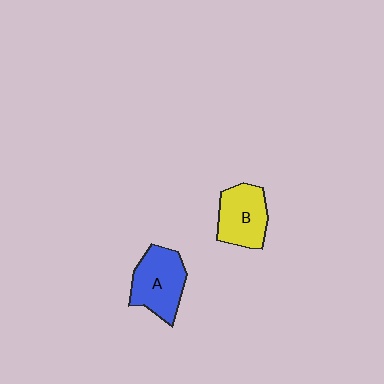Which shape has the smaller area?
Shape B (yellow).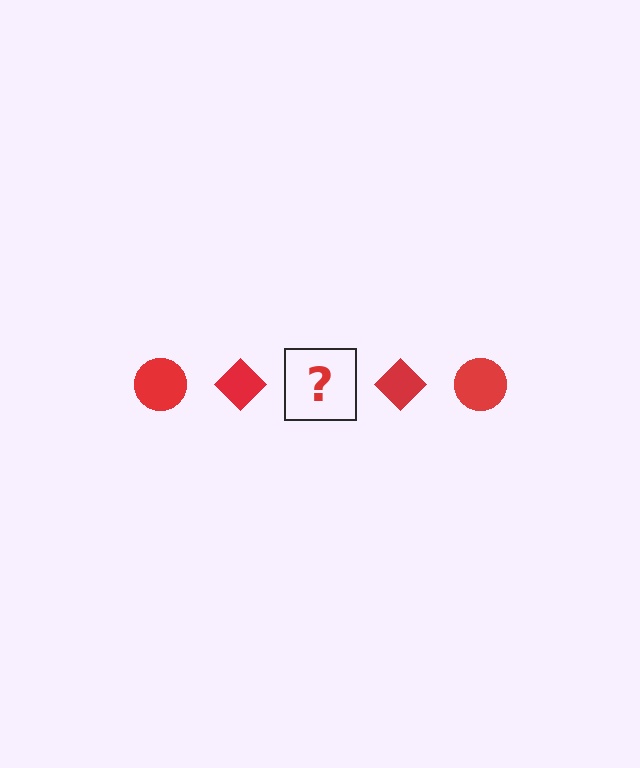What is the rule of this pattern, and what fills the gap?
The rule is that the pattern cycles through circle, diamond shapes in red. The gap should be filled with a red circle.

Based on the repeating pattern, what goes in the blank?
The blank should be a red circle.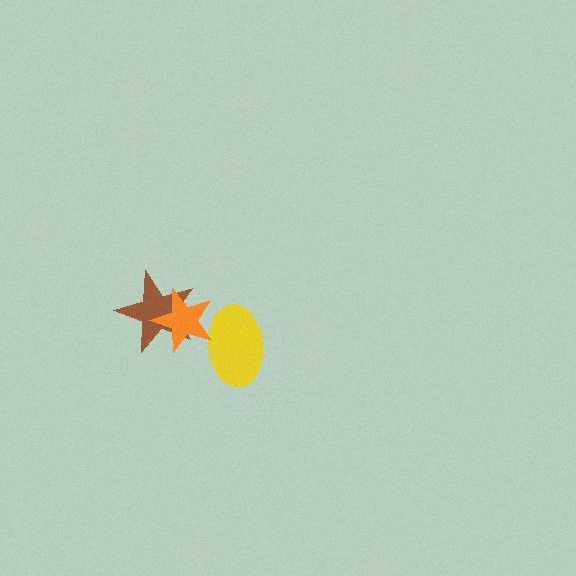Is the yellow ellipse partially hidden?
Yes, it is partially covered by another shape.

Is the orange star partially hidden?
No, no other shape covers it.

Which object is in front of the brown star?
The orange star is in front of the brown star.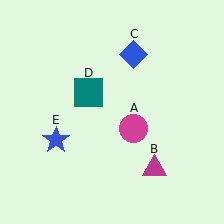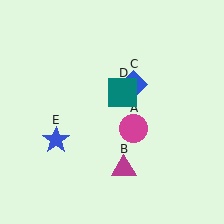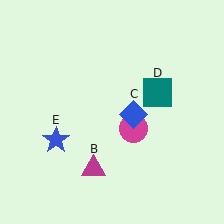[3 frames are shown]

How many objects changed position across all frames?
3 objects changed position: magenta triangle (object B), blue diamond (object C), teal square (object D).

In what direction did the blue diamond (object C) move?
The blue diamond (object C) moved down.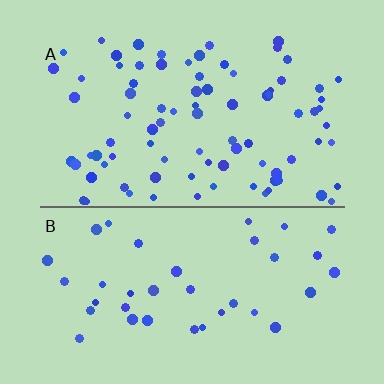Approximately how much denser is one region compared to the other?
Approximately 2.3× — region A over region B.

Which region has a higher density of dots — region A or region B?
A (the top).